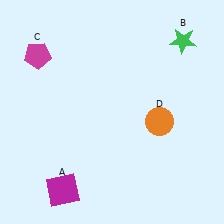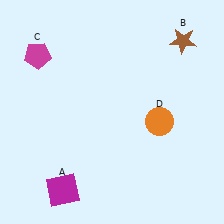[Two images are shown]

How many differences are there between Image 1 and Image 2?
There is 1 difference between the two images.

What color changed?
The star (B) changed from green in Image 1 to brown in Image 2.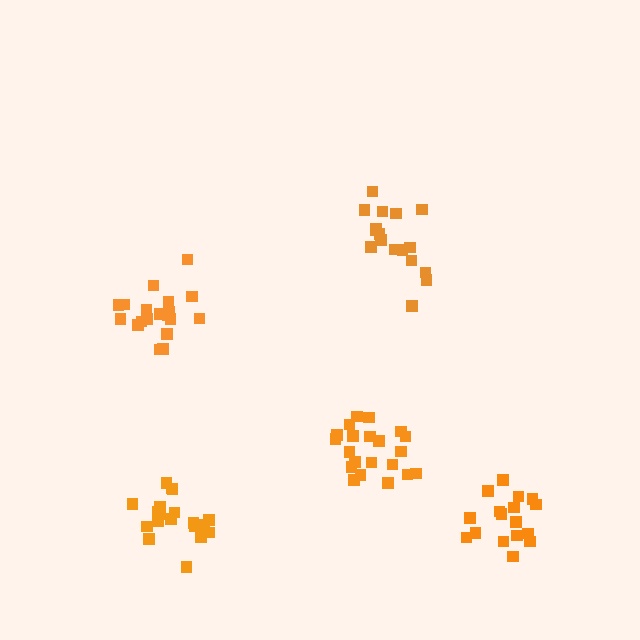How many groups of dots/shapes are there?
There are 5 groups.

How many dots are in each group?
Group 1: 21 dots, Group 2: 17 dots, Group 3: 19 dots, Group 4: 20 dots, Group 5: 17 dots (94 total).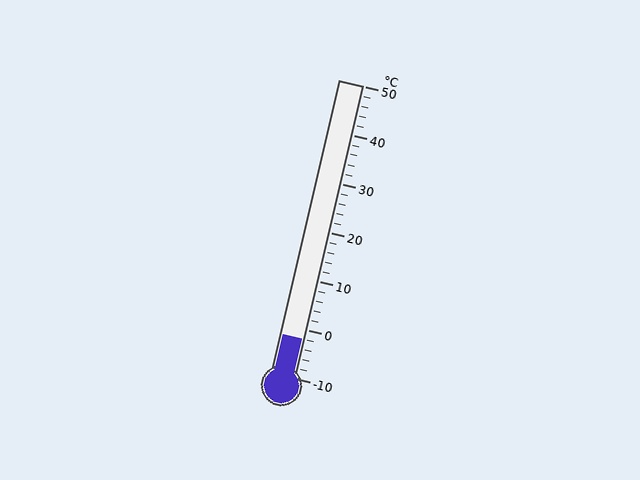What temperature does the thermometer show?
The thermometer shows approximately -2°C.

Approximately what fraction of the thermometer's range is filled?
The thermometer is filled to approximately 15% of its range.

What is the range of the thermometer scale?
The thermometer scale ranges from -10°C to 50°C.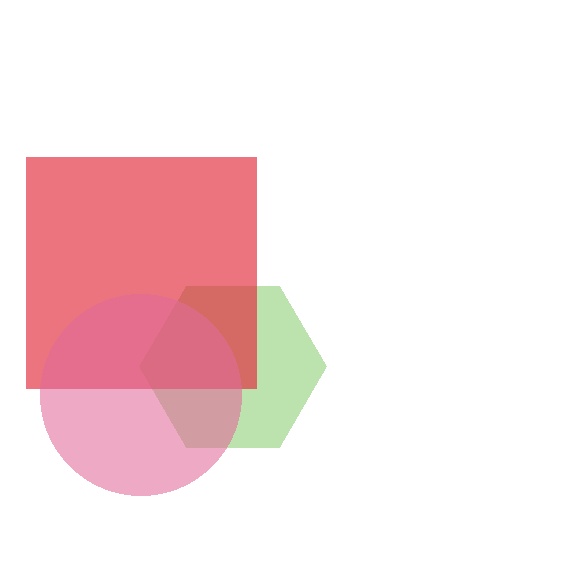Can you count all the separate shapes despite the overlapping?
Yes, there are 3 separate shapes.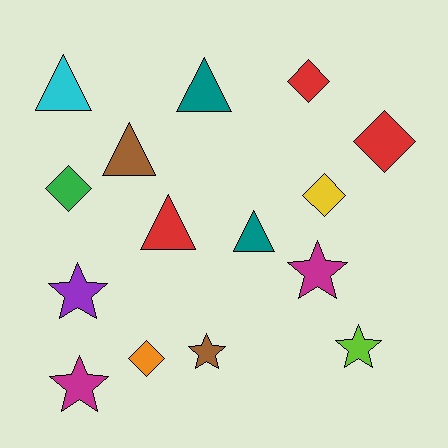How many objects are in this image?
There are 15 objects.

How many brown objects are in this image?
There are 2 brown objects.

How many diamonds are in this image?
There are 5 diamonds.